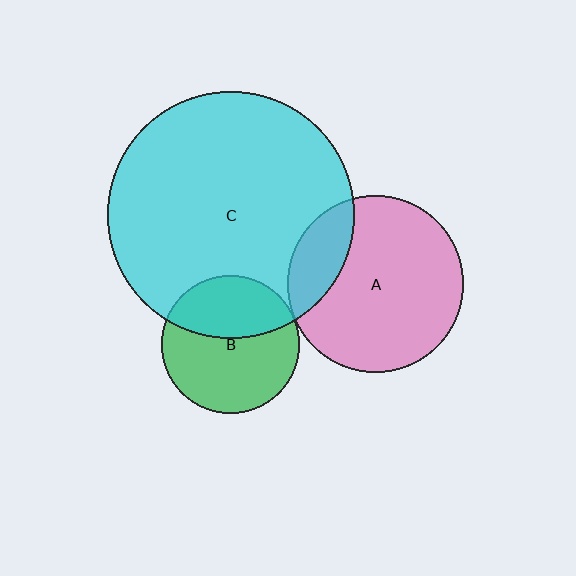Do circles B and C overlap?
Yes.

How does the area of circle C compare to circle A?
Approximately 2.0 times.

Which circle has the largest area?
Circle C (cyan).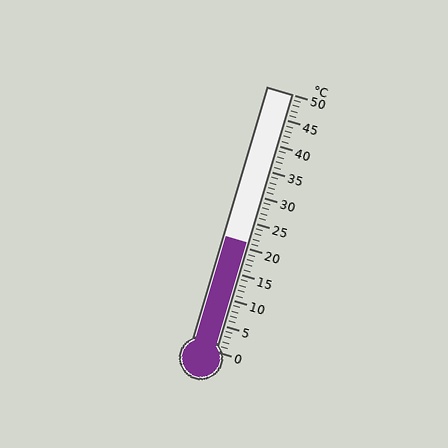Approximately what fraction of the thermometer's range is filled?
The thermometer is filled to approximately 40% of its range.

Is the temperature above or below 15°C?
The temperature is above 15°C.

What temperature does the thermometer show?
The thermometer shows approximately 21°C.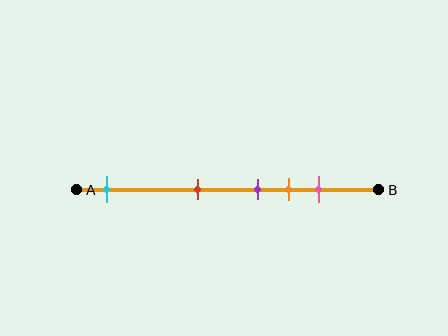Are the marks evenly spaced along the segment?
No, the marks are not evenly spaced.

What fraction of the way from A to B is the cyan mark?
The cyan mark is approximately 10% (0.1) of the way from A to B.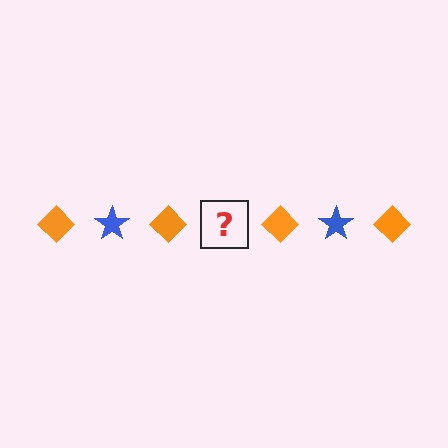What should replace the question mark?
The question mark should be replaced with a blue star.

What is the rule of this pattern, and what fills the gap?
The rule is that the pattern alternates between orange diamond and blue star. The gap should be filled with a blue star.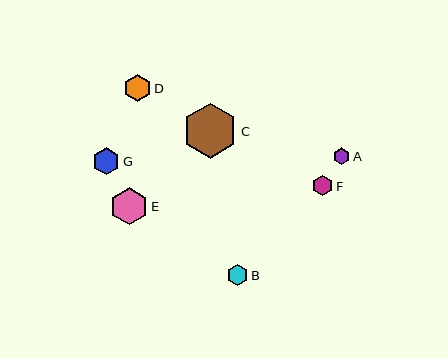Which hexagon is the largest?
Hexagon C is the largest with a size of approximately 55 pixels.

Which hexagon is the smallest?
Hexagon A is the smallest with a size of approximately 17 pixels.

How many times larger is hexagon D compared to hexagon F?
Hexagon D is approximately 1.4 times the size of hexagon F.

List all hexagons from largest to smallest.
From largest to smallest: C, E, D, G, B, F, A.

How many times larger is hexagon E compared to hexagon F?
Hexagon E is approximately 1.8 times the size of hexagon F.